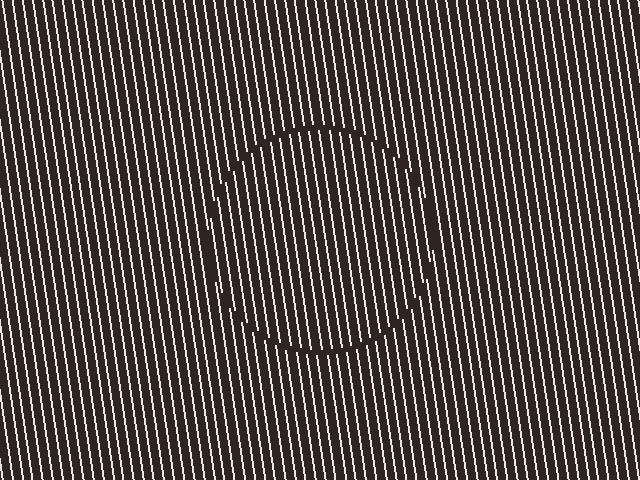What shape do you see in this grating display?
An illusory circle. The interior of the shape contains the same grating, shifted by half a period — the contour is defined by the phase discontinuity where line-ends from the inner and outer gratings abut.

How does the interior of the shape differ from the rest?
The interior of the shape contains the same grating, shifted by half a period — the contour is defined by the phase discontinuity where line-ends from the inner and outer gratings abut.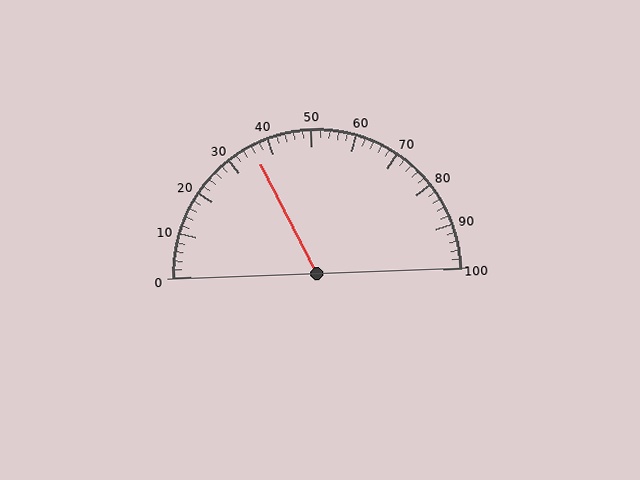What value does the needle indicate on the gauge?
The needle indicates approximately 36.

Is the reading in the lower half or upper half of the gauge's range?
The reading is in the lower half of the range (0 to 100).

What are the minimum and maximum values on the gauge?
The gauge ranges from 0 to 100.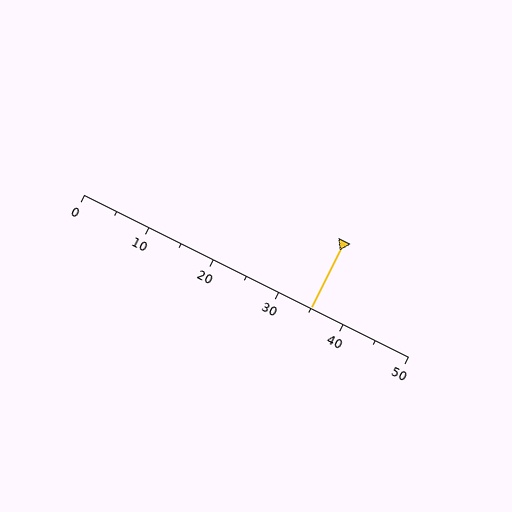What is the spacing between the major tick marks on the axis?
The major ticks are spaced 10 apart.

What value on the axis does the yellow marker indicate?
The marker indicates approximately 35.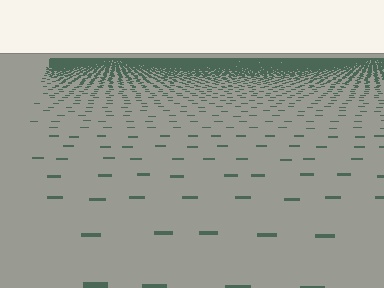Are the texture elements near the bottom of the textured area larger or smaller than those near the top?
Larger. Near the bottom, elements are closer to the viewer and appear at a bigger on-screen size.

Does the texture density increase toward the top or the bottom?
Density increases toward the top.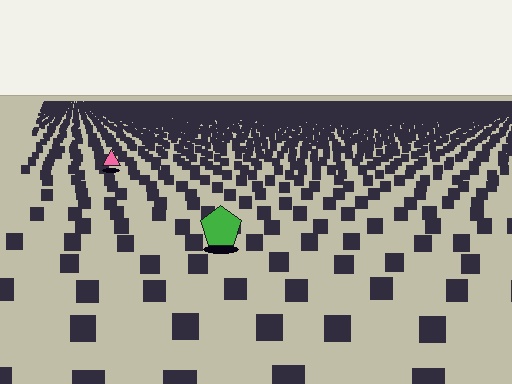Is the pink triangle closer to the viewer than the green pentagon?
No. The green pentagon is closer — you can tell from the texture gradient: the ground texture is coarser near it.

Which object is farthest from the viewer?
The pink triangle is farthest from the viewer. It appears smaller and the ground texture around it is denser.